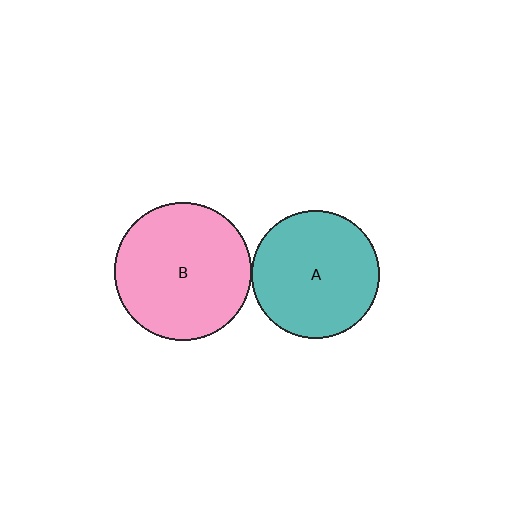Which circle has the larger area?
Circle B (pink).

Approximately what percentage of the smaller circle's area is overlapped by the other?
Approximately 5%.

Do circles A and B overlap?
Yes.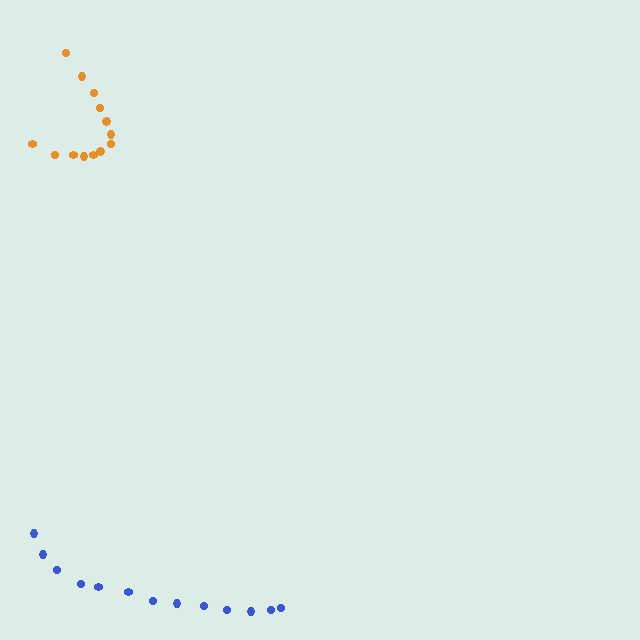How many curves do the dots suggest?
There are 2 distinct paths.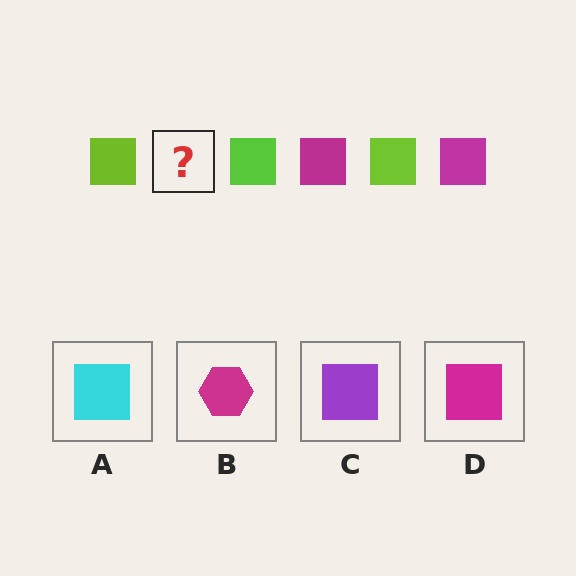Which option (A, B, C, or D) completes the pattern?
D.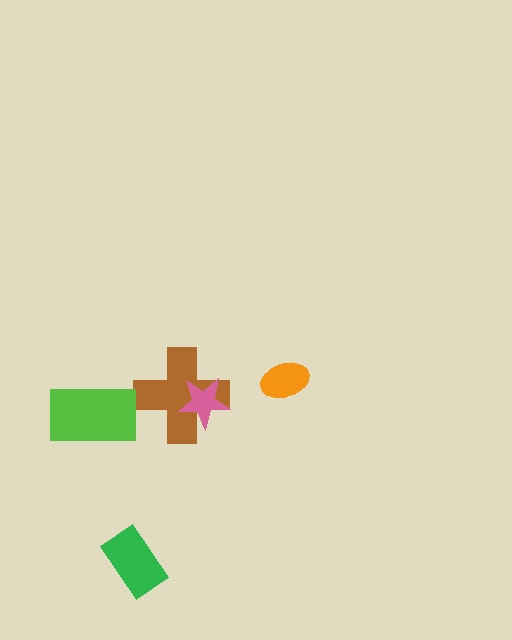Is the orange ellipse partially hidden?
No, no other shape covers it.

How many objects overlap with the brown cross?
1 object overlaps with the brown cross.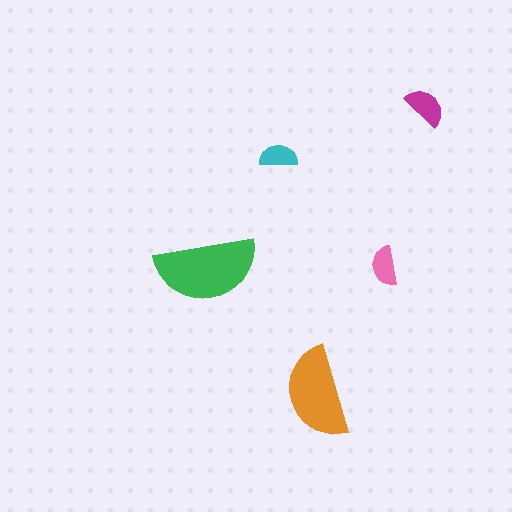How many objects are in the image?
There are 5 objects in the image.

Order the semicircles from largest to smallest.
the green one, the orange one, the magenta one, the pink one, the cyan one.